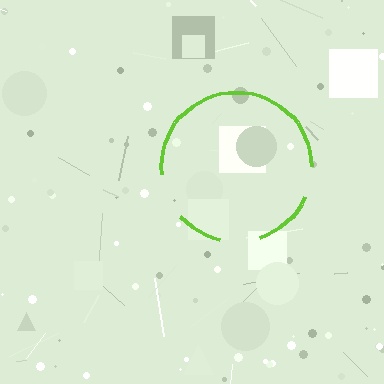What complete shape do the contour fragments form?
The contour fragments form a circle.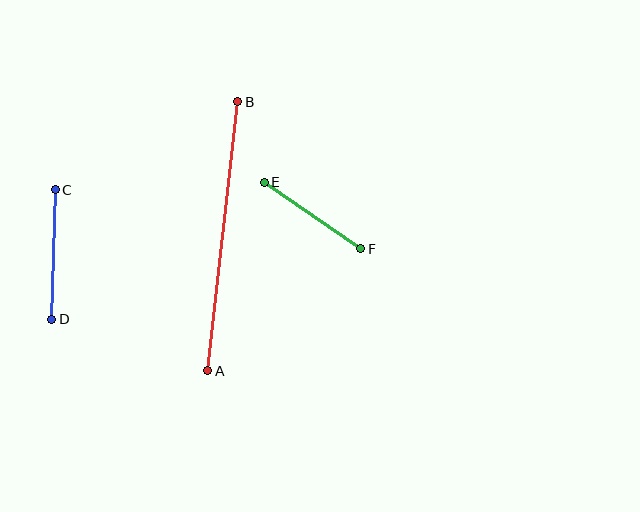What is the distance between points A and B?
The distance is approximately 271 pixels.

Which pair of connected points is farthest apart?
Points A and B are farthest apart.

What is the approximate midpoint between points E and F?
The midpoint is at approximately (312, 216) pixels.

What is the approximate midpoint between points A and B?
The midpoint is at approximately (223, 236) pixels.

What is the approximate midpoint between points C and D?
The midpoint is at approximately (53, 255) pixels.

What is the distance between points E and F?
The distance is approximately 117 pixels.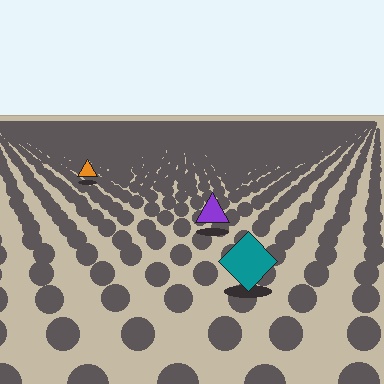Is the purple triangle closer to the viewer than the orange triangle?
Yes. The purple triangle is closer — you can tell from the texture gradient: the ground texture is coarser near it.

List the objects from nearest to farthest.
From nearest to farthest: the teal diamond, the purple triangle, the orange triangle.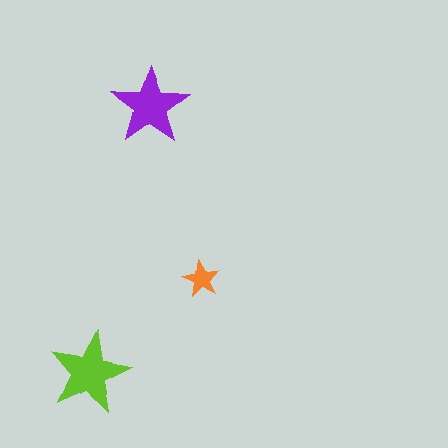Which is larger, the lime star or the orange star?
The lime one.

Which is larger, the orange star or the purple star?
The purple one.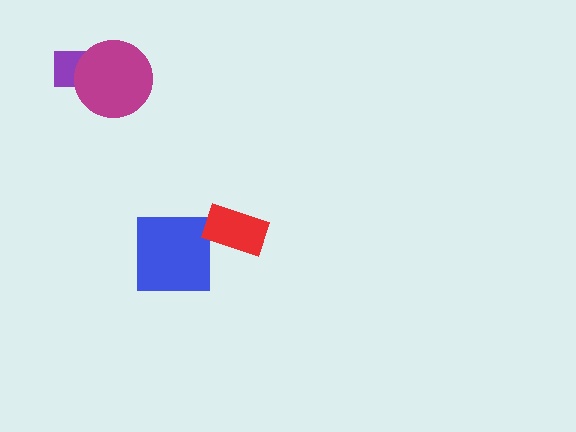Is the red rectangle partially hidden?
No, no other shape covers it.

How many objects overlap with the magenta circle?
1 object overlaps with the magenta circle.